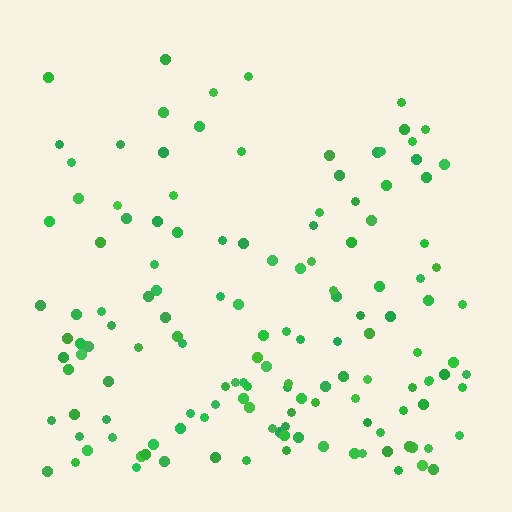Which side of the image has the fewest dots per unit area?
The top.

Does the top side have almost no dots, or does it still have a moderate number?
Still a moderate number, just noticeably fewer than the bottom.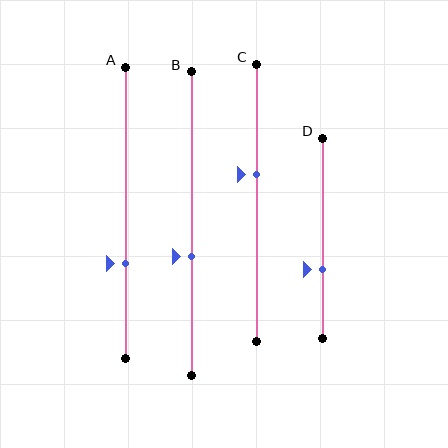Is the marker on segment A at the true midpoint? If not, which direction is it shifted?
No, the marker on segment A is shifted downward by about 17% of the segment length.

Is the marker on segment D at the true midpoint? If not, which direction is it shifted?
No, the marker on segment D is shifted downward by about 16% of the segment length.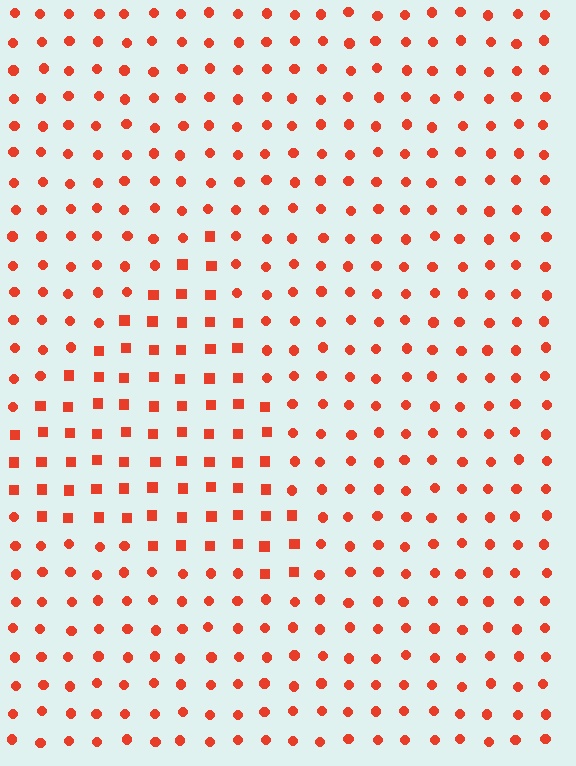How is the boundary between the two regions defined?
The boundary is defined by a change in element shape: squares inside vs. circles outside. All elements share the same color and spacing.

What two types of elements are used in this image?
The image uses squares inside the triangle region and circles outside it.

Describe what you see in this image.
The image is filled with small red elements arranged in a uniform grid. A triangle-shaped region contains squares, while the surrounding area contains circles. The boundary is defined purely by the change in element shape.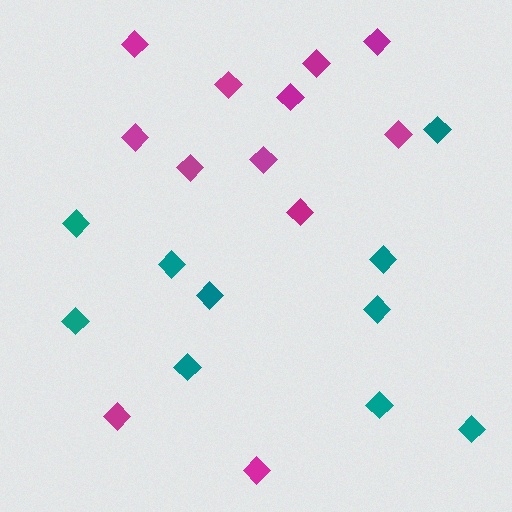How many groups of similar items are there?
There are 2 groups: one group of magenta diamonds (12) and one group of teal diamonds (10).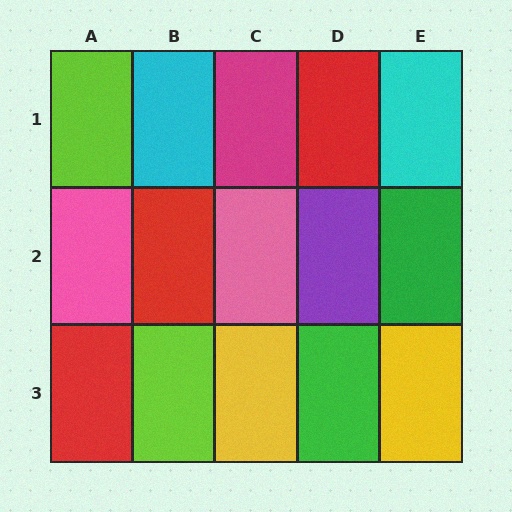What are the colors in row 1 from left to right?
Lime, cyan, magenta, red, cyan.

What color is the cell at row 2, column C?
Pink.